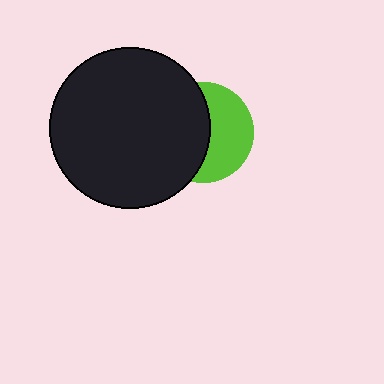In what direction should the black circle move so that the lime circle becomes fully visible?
The black circle should move left. That is the shortest direction to clear the overlap and leave the lime circle fully visible.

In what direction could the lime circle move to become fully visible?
The lime circle could move right. That would shift it out from behind the black circle entirely.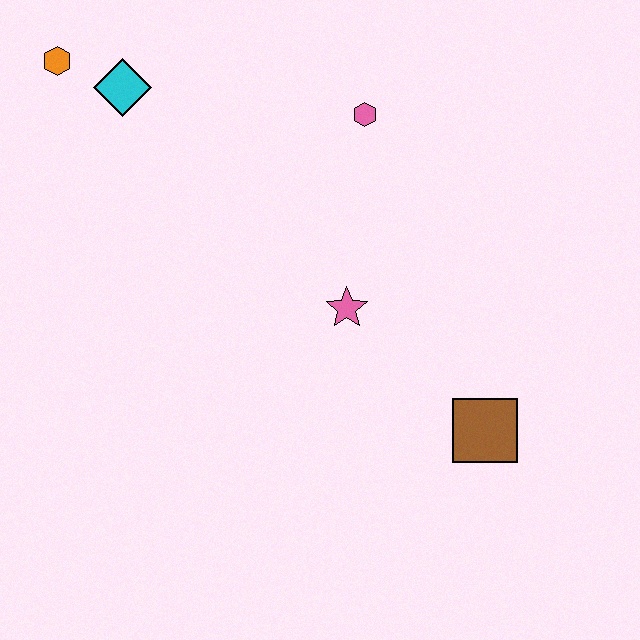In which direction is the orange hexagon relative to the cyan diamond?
The orange hexagon is to the left of the cyan diamond.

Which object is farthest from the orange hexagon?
The brown square is farthest from the orange hexagon.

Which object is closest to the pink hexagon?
The pink star is closest to the pink hexagon.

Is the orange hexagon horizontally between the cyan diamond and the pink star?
No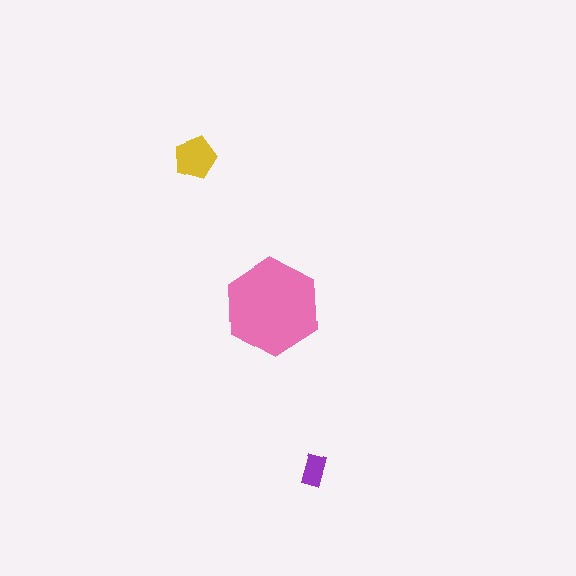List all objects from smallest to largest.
The purple rectangle, the yellow pentagon, the pink hexagon.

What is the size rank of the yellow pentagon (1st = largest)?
2nd.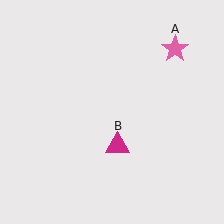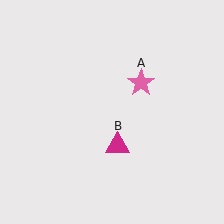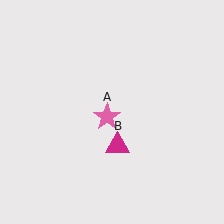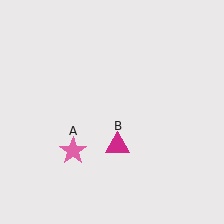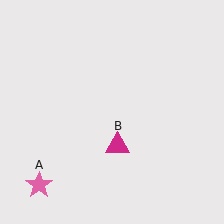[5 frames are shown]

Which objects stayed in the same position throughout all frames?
Magenta triangle (object B) remained stationary.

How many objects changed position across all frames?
1 object changed position: pink star (object A).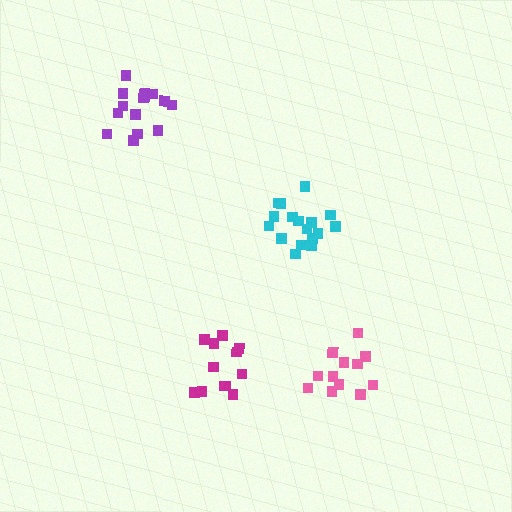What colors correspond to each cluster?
The clusters are colored: cyan, pink, magenta, purple.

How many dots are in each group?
Group 1: 17 dots, Group 2: 12 dots, Group 3: 12 dots, Group 4: 16 dots (57 total).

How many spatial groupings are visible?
There are 4 spatial groupings.